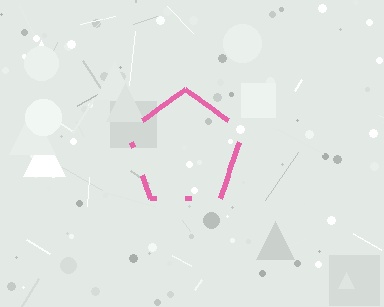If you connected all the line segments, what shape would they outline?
They would outline a pentagon.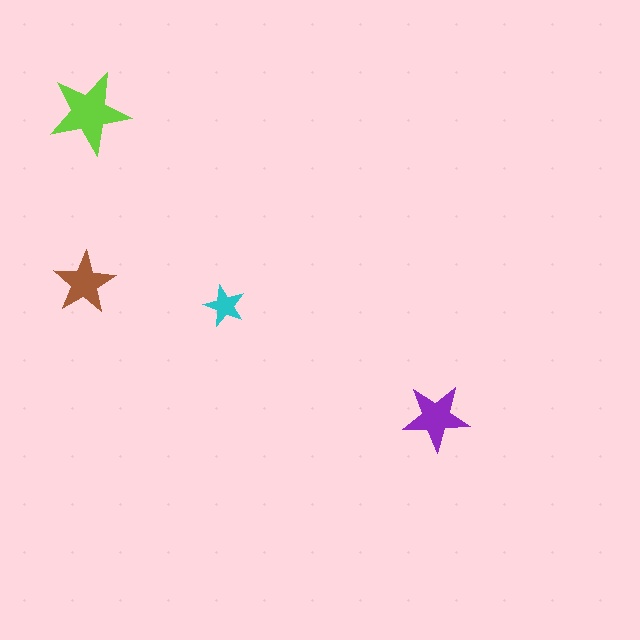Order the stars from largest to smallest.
the lime one, the purple one, the brown one, the cyan one.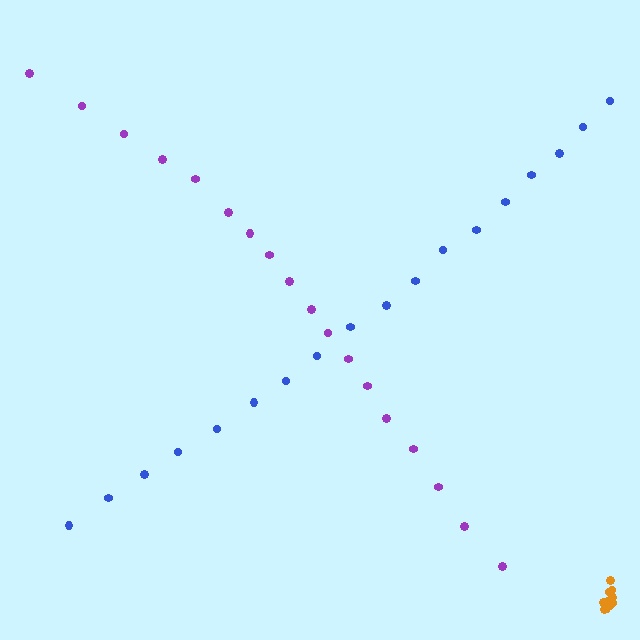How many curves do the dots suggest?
There are 3 distinct paths.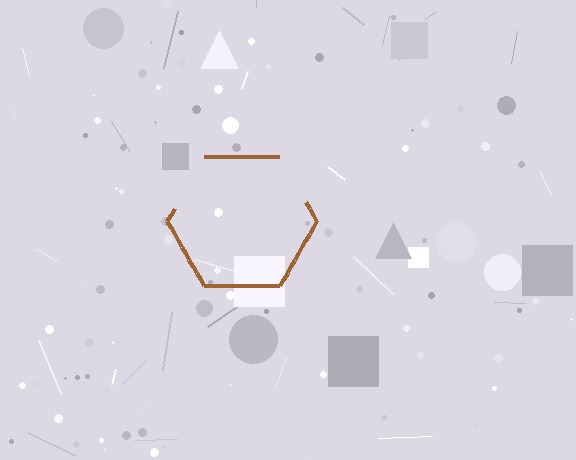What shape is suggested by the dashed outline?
The dashed outline suggests a hexagon.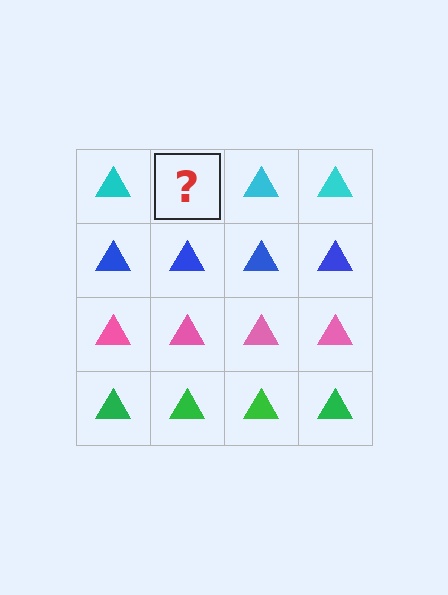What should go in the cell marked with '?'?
The missing cell should contain a cyan triangle.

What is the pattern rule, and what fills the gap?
The rule is that each row has a consistent color. The gap should be filled with a cyan triangle.